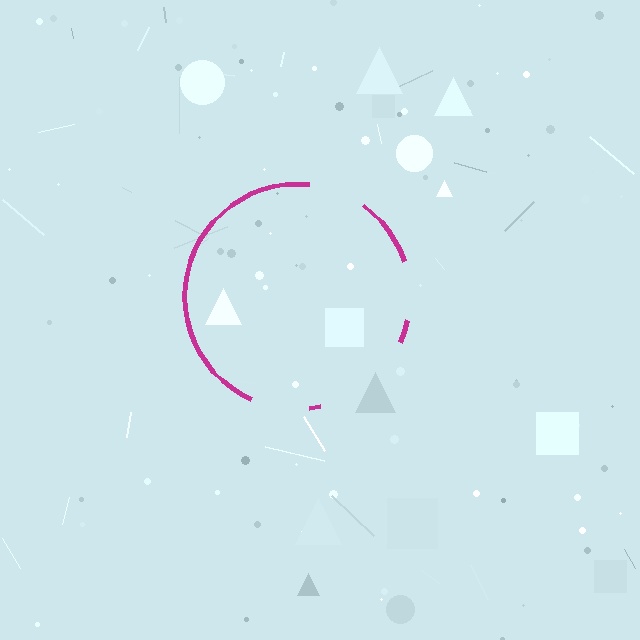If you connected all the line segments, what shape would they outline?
They would outline a circle.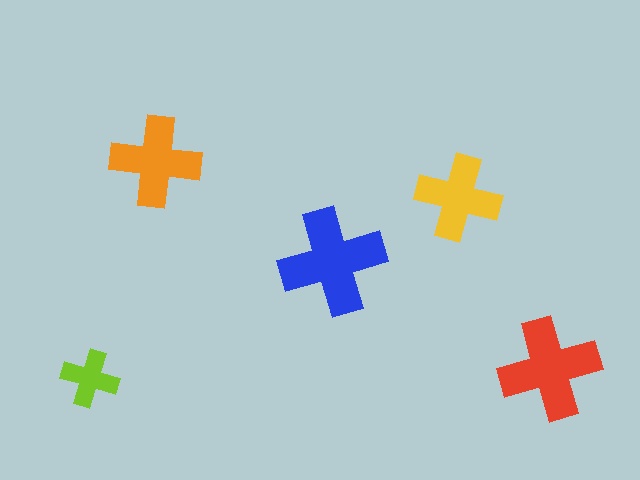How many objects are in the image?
There are 5 objects in the image.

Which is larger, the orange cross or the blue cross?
The blue one.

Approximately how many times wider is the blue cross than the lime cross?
About 2 times wider.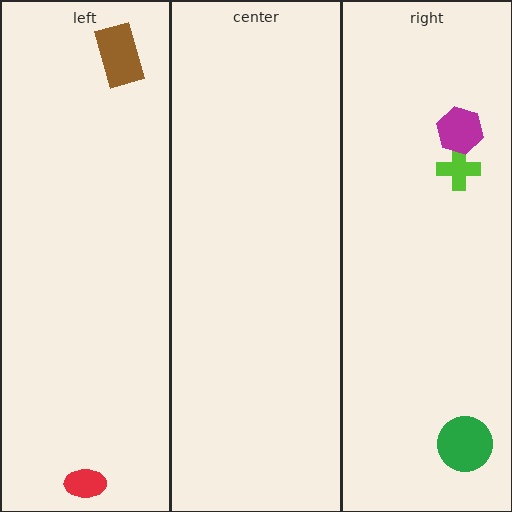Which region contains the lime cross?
The right region.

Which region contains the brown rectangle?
The left region.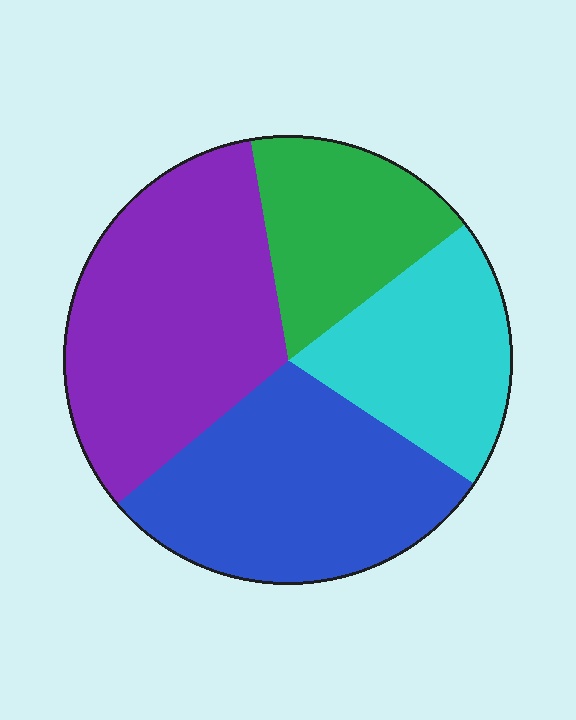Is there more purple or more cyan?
Purple.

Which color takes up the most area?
Purple, at roughly 35%.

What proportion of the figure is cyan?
Cyan covers roughly 20% of the figure.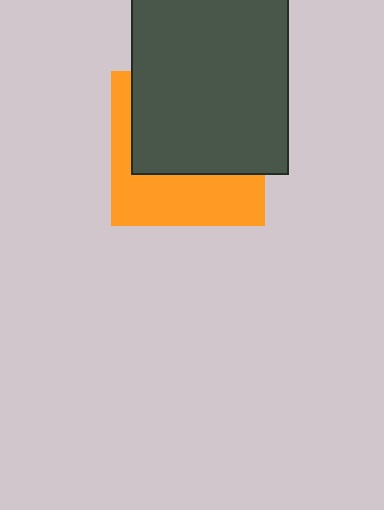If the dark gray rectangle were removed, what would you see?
You would see the complete orange square.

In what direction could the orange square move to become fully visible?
The orange square could move down. That would shift it out from behind the dark gray rectangle entirely.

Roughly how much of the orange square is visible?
A small part of it is visible (roughly 41%).